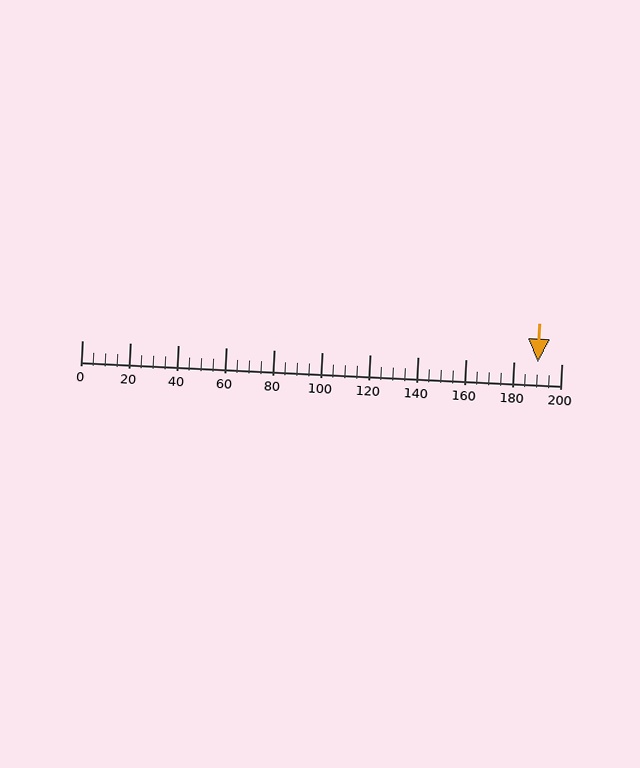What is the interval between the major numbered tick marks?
The major tick marks are spaced 20 units apart.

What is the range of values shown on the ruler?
The ruler shows values from 0 to 200.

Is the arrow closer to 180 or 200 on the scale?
The arrow is closer to 200.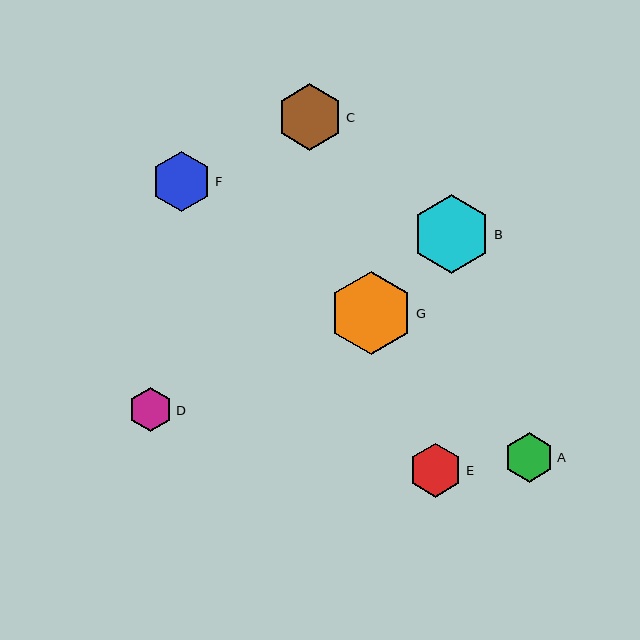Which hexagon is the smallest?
Hexagon D is the smallest with a size of approximately 44 pixels.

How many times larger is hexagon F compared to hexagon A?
Hexagon F is approximately 1.2 times the size of hexagon A.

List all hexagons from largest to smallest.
From largest to smallest: G, B, C, F, E, A, D.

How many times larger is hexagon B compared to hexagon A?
Hexagon B is approximately 1.6 times the size of hexagon A.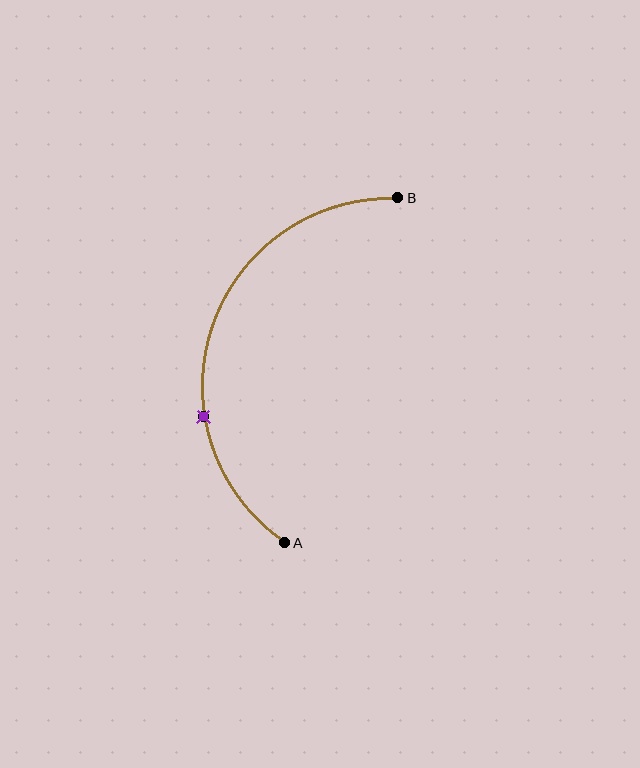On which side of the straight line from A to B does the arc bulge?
The arc bulges to the left of the straight line connecting A and B.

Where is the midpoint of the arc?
The arc midpoint is the point on the curve farthest from the straight line joining A and B. It sits to the left of that line.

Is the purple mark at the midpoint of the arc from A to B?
No. The purple mark lies on the arc but is closer to endpoint A. The arc midpoint would be at the point on the curve equidistant along the arc from both A and B.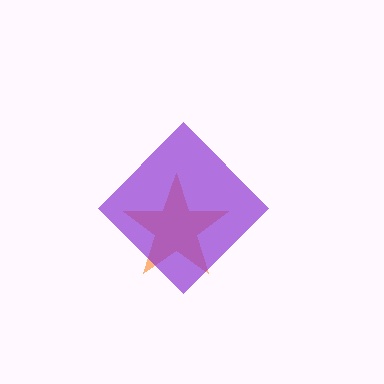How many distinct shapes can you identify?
There are 2 distinct shapes: an orange star, a purple diamond.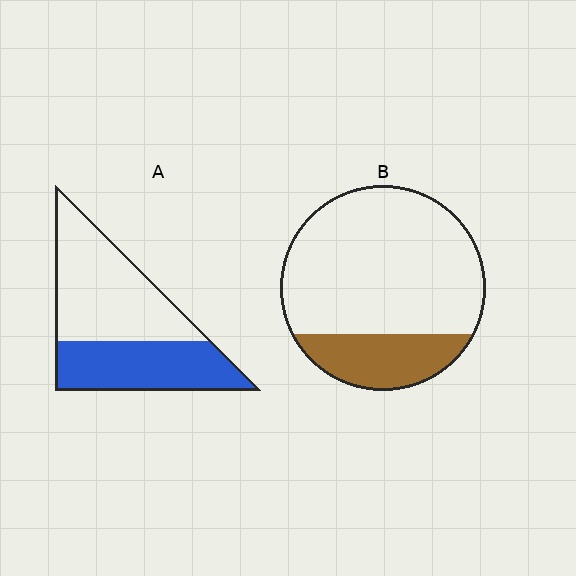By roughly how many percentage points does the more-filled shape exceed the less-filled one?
By roughly 20 percentage points (A over B).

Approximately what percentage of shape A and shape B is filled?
A is approximately 45% and B is approximately 25%.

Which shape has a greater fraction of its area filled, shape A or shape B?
Shape A.